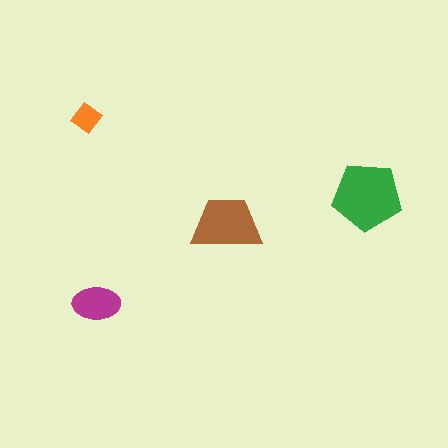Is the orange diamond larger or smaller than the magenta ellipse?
Smaller.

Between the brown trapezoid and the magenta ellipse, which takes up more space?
The brown trapezoid.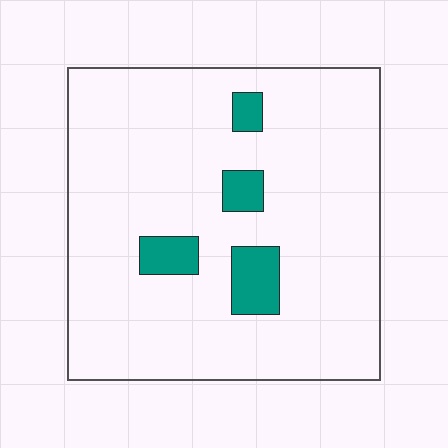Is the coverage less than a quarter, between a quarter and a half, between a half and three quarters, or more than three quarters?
Less than a quarter.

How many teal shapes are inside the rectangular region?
4.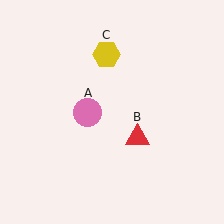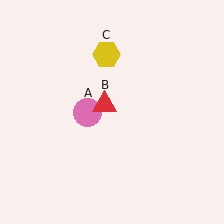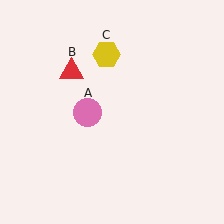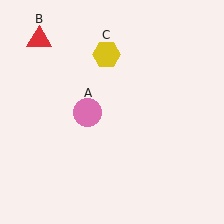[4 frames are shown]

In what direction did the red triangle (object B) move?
The red triangle (object B) moved up and to the left.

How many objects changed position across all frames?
1 object changed position: red triangle (object B).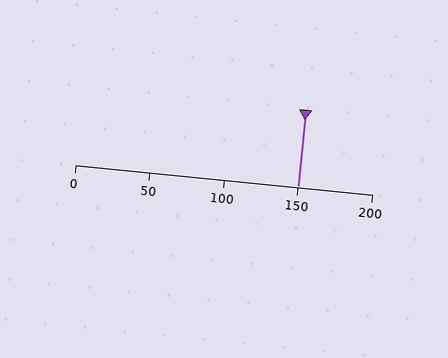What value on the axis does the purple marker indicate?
The marker indicates approximately 150.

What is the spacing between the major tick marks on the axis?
The major ticks are spaced 50 apart.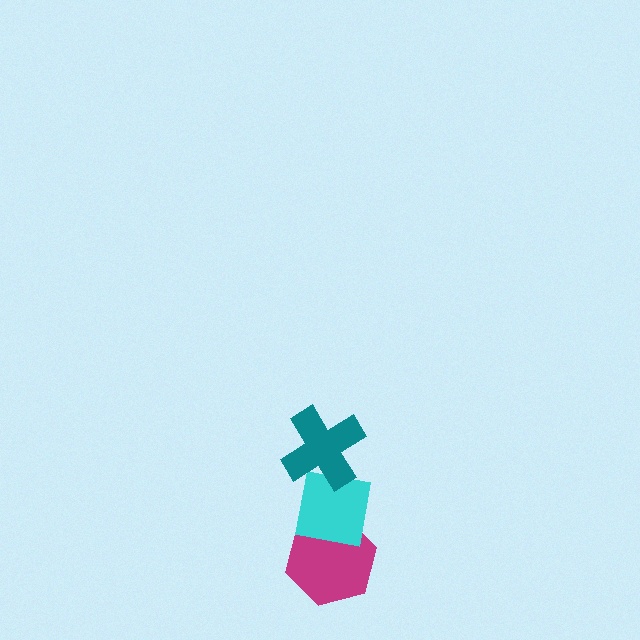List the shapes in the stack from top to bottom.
From top to bottom: the teal cross, the cyan square, the magenta hexagon.